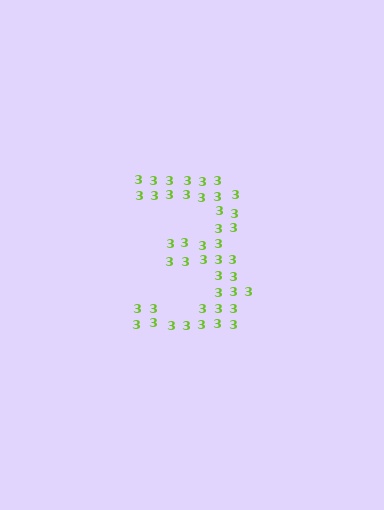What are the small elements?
The small elements are digit 3's.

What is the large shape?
The large shape is the digit 3.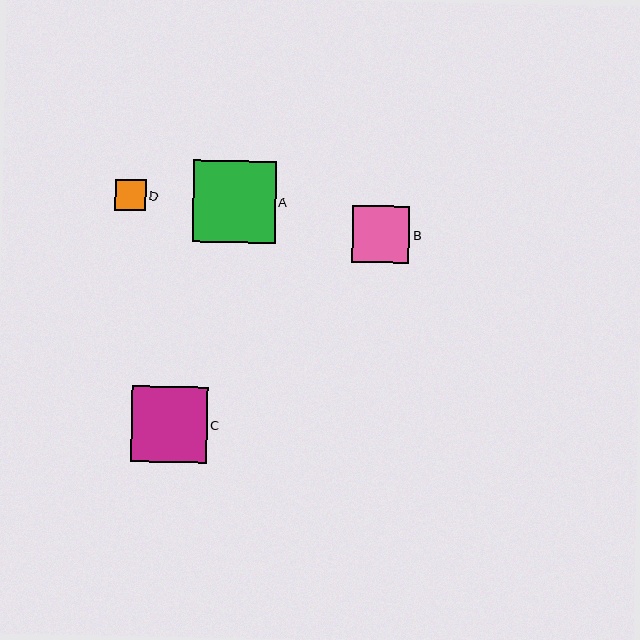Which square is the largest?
Square A is the largest with a size of approximately 83 pixels.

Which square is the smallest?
Square D is the smallest with a size of approximately 31 pixels.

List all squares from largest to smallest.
From largest to smallest: A, C, B, D.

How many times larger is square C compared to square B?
Square C is approximately 1.3 times the size of square B.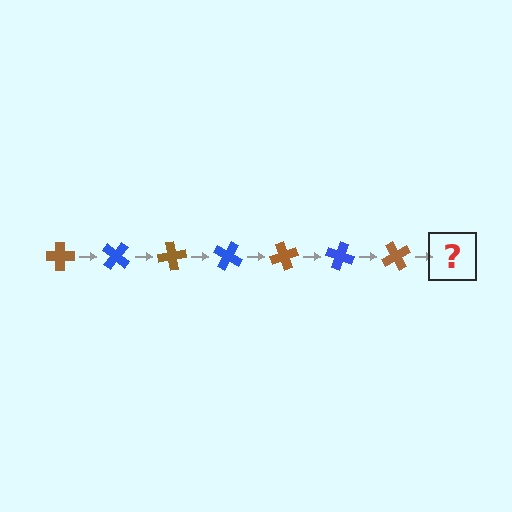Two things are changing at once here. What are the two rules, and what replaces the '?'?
The two rules are that it rotates 40 degrees each step and the color cycles through brown and blue. The '?' should be a blue cross, rotated 280 degrees from the start.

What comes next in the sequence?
The next element should be a blue cross, rotated 280 degrees from the start.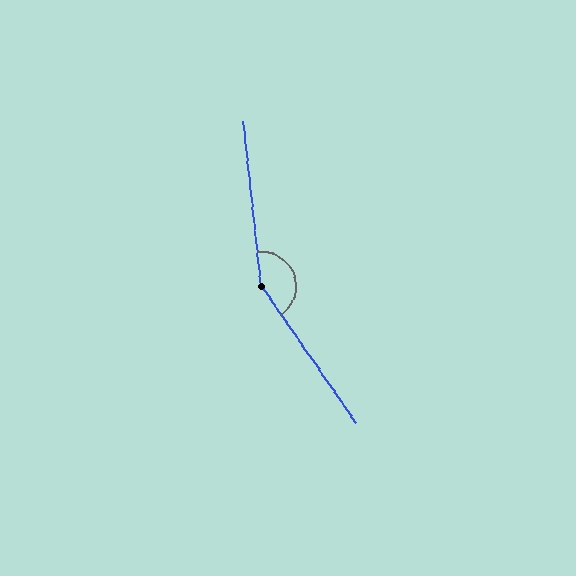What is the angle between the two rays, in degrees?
Approximately 152 degrees.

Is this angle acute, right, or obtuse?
It is obtuse.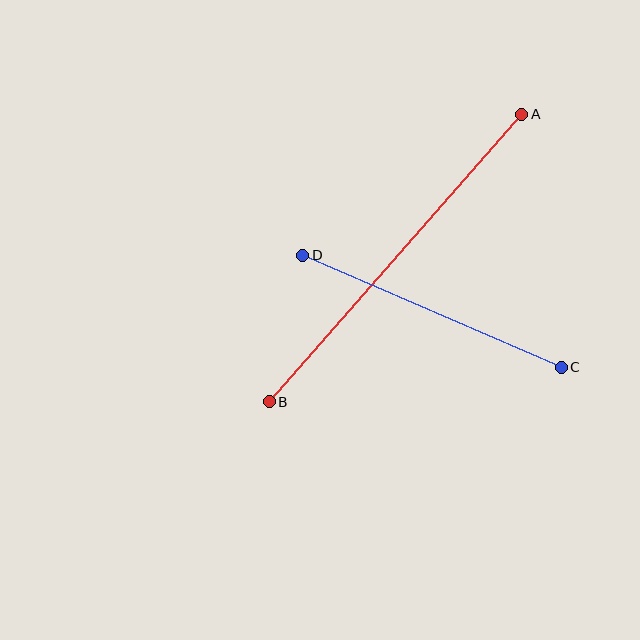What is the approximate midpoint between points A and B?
The midpoint is at approximately (396, 258) pixels.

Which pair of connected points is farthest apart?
Points A and B are farthest apart.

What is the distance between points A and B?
The distance is approximately 382 pixels.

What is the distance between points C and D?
The distance is approximately 282 pixels.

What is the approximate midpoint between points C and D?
The midpoint is at approximately (432, 311) pixels.